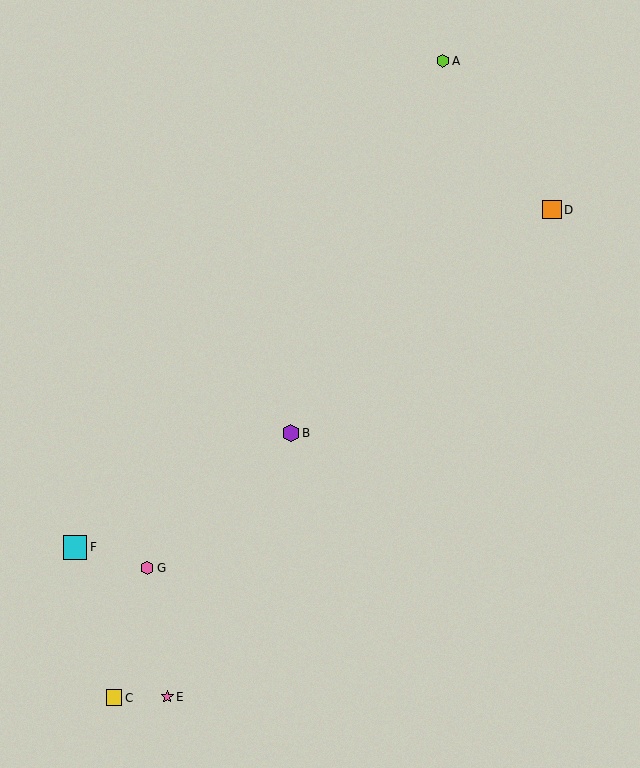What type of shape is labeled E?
Shape E is a pink star.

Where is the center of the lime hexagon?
The center of the lime hexagon is at (443, 61).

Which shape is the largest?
The cyan square (labeled F) is the largest.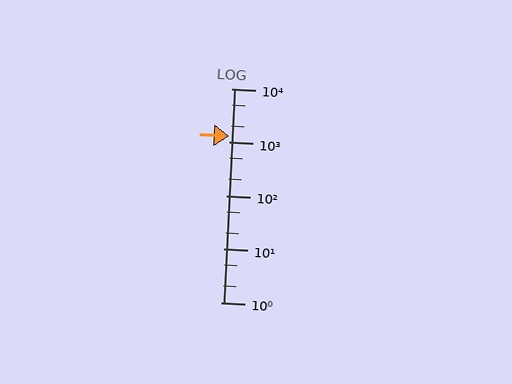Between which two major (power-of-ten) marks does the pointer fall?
The pointer is between 1000 and 10000.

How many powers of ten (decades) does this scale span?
The scale spans 4 decades, from 1 to 10000.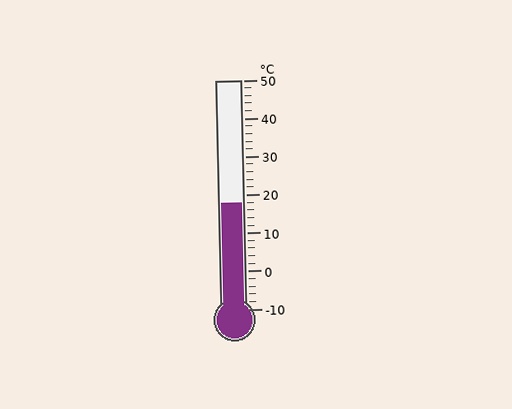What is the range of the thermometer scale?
The thermometer scale ranges from -10°C to 50°C.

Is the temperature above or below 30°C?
The temperature is below 30°C.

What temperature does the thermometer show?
The thermometer shows approximately 18°C.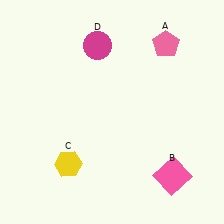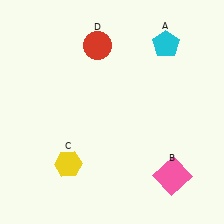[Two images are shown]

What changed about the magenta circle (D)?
In Image 1, D is magenta. In Image 2, it changed to red.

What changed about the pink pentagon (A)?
In Image 1, A is pink. In Image 2, it changed to cyan.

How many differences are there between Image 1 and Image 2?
There are 2 differences between the two images.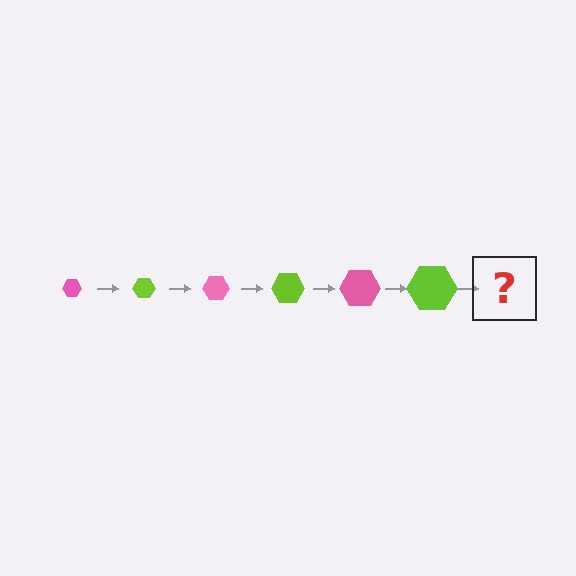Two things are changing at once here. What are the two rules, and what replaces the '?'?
The two rules are that the hexagon grows larger each step and the color cycles through pink and lime. The '?' should be a pink hexagon, larger than the previous one.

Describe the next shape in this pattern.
It should be a pink hexagon, larger than the previous one.